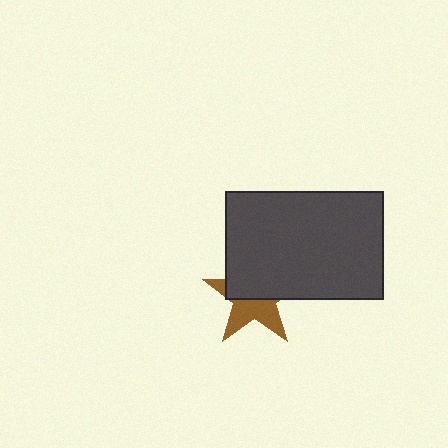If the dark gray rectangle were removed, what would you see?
You would see the complete brown star.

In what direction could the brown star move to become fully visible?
The brown star could move down. That would shift it out from behind the dark gray rectangle entirely.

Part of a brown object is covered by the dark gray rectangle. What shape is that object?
It is a star.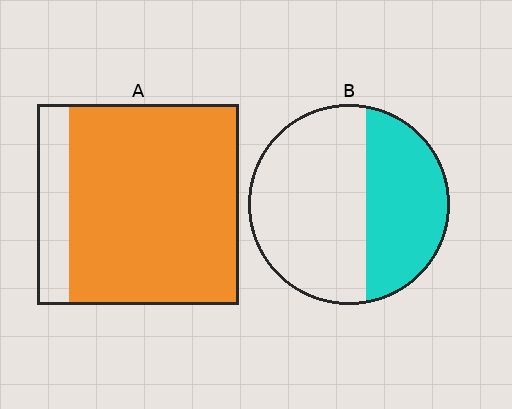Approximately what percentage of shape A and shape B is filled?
A is approximately 85% and B is approximately 40%.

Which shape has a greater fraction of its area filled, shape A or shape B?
Shape A.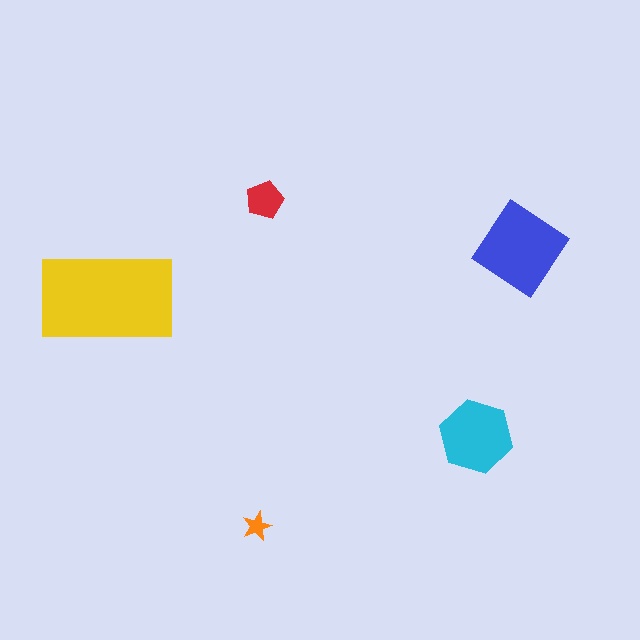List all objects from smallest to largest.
The orange star, the red pentagon, the cyan hexagon, the blue diamond, the yellow rectangle.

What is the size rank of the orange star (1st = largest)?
5th.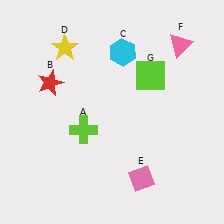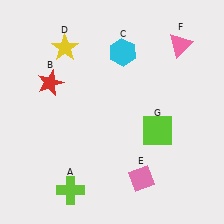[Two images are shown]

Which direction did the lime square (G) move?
The lime square (G) moved down.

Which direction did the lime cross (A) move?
The lime cross (A) moved down.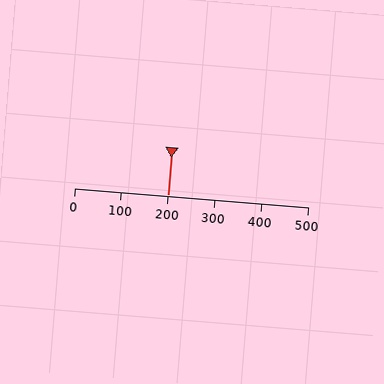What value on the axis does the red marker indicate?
The marker indicates approximately 200.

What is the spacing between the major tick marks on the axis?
The major ticks are spaced 100 apart.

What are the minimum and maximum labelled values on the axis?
The axis runs from 0 to 500.